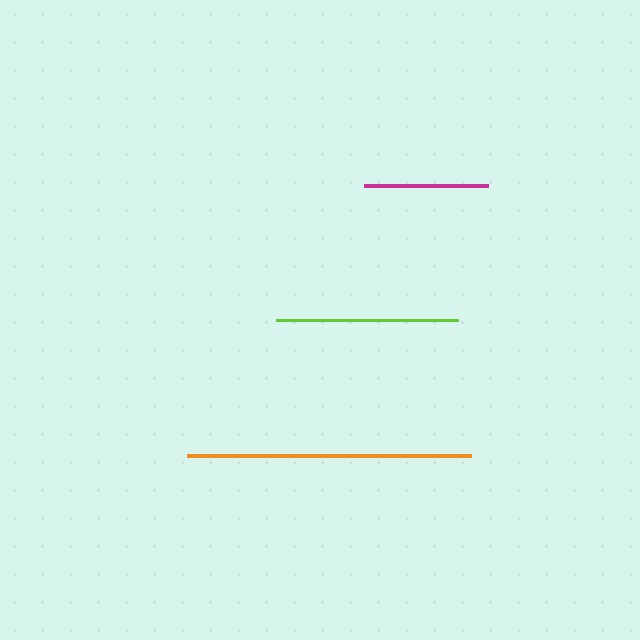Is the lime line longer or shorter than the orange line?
The orange line is longer than the lime line.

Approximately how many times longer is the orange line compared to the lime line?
The orange line is approximately 1.6 times the length of the lime line.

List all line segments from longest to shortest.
From longest to shortest: orange, lime, magenta.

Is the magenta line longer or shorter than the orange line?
The orange line is longer than the magenta line.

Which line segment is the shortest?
The magenta line is the shortest at approximately 124 pixels.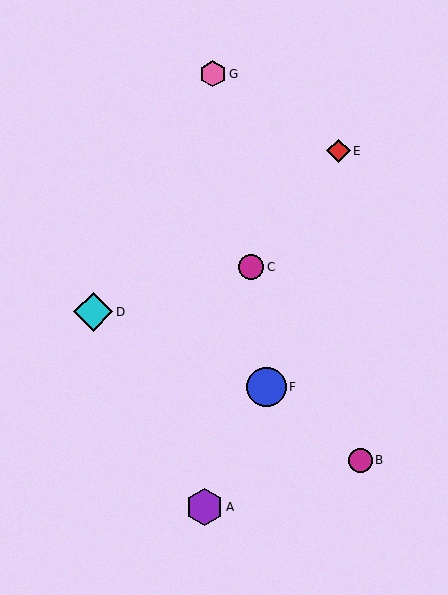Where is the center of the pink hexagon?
The center of the pink hexagon is at (213, 74).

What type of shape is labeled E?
Shape E is a red diamond.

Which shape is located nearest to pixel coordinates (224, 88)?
The pink hexagon (labeled G) at (213, 74) is nearest to that location.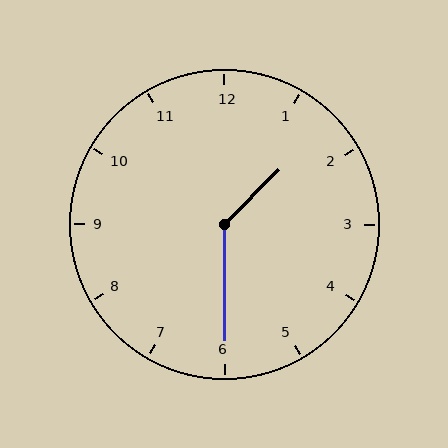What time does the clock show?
1:30.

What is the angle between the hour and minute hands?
Approximately 135 degrees.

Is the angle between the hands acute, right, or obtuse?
It is obtuse.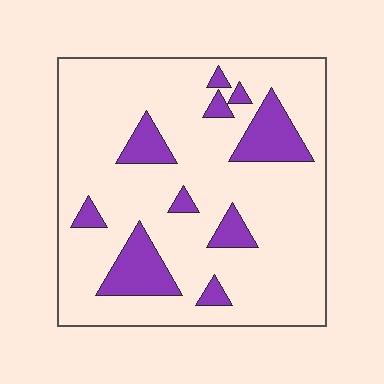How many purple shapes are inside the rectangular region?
10.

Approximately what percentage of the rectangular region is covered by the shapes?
Approximately 15%.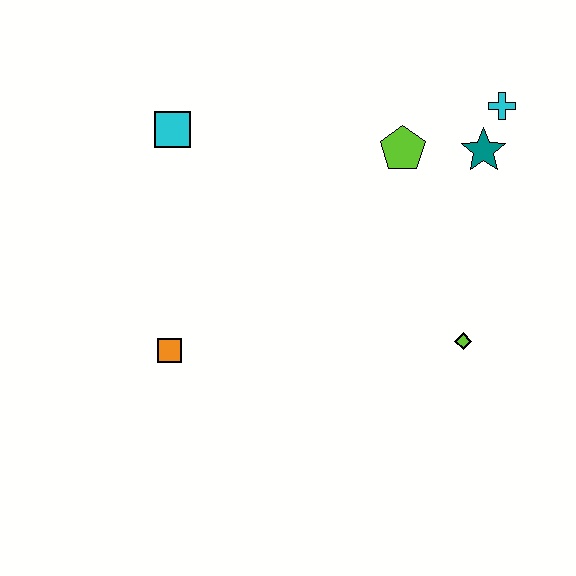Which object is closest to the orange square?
The cyan square is closest to the orange square.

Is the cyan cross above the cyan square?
Yes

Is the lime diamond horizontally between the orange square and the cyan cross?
Yes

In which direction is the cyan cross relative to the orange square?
The cyan cross is to the right of the orange square.